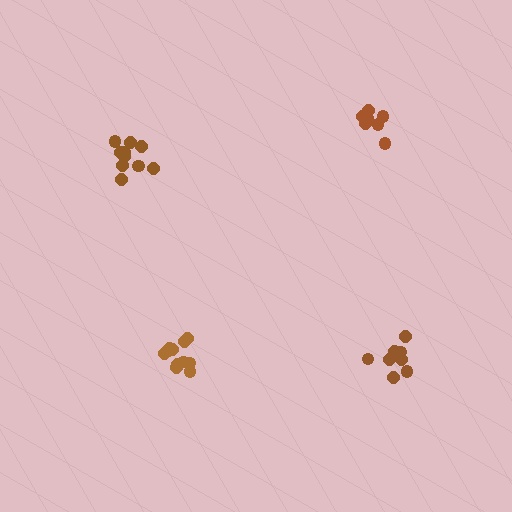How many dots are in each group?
Group 1: 10 dots, Group 2: 8 dots, Group 3: 8 dots, Group 4: 12 dots (38 total).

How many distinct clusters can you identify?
There are 4 distinct clusters.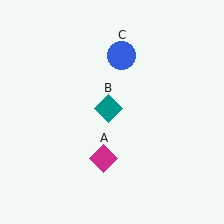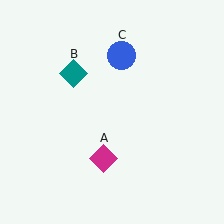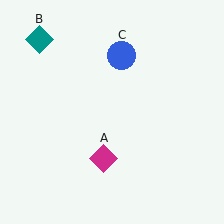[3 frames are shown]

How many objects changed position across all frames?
1 object changed position: teal diamond (object B).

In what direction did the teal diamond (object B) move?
The teal diamond (object B) moved up and to the left.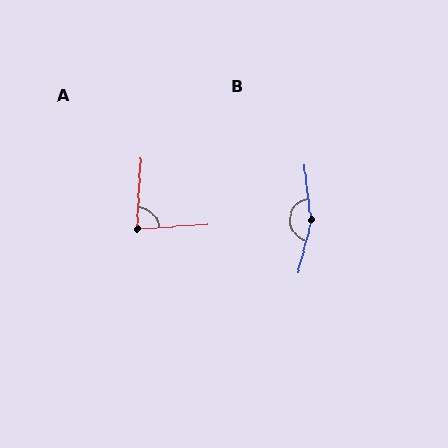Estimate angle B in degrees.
Approximately 159 degrees.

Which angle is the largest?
B, at approximately 159 degrees.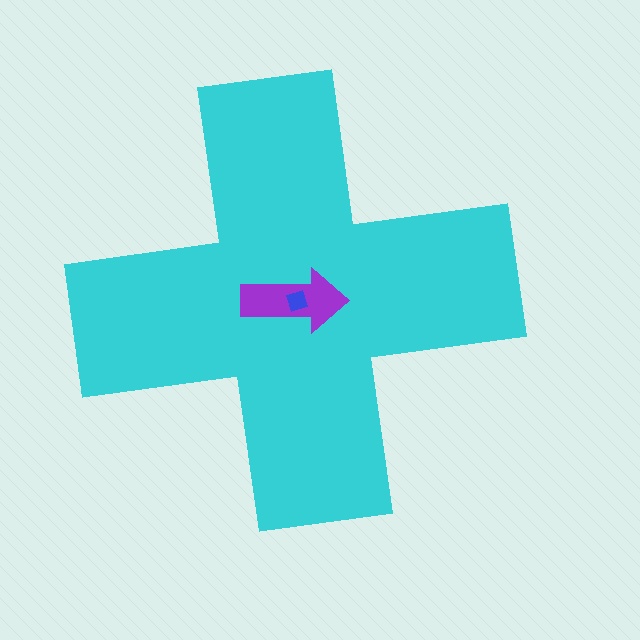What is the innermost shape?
The blue diamond.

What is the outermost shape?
The cyan cross.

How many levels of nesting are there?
3.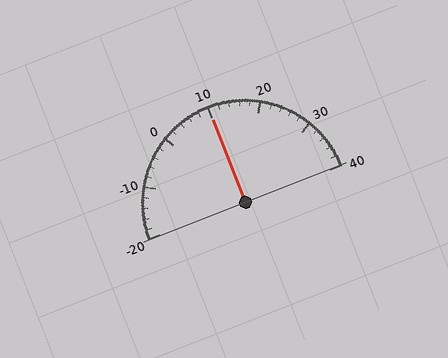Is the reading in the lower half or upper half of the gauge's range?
The reading is in the upper half of the range (-20 to 40).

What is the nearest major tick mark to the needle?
The nearest major tick mark is 10.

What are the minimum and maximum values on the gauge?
The gauge ranges from -20 to 40.